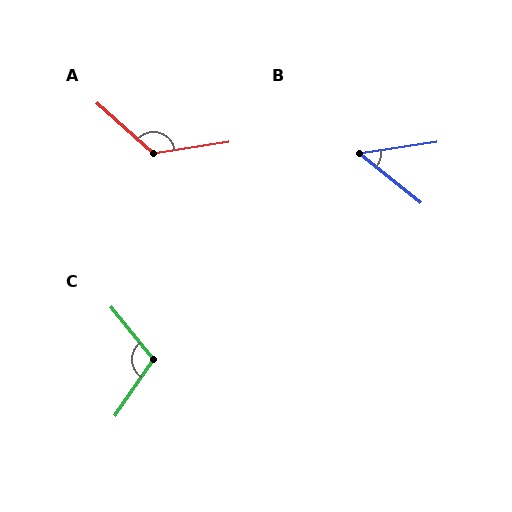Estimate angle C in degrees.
Approximately 107 degrees.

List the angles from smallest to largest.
B (47°), C (107°), A (129°).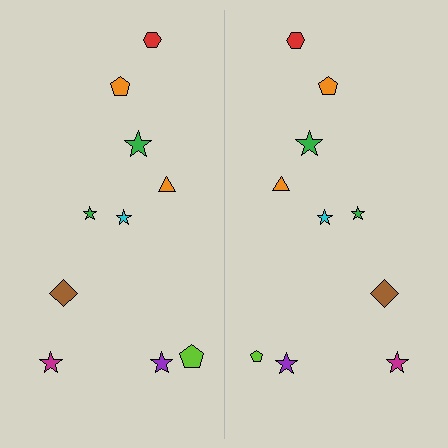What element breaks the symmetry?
The lime pentagon on the right side has a different size than its mirror counterpart.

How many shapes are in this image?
There are 20 shapes in this image.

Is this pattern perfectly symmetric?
No, the pattern is not perfectly symmetric. The lime pentagon on the right side has a different size than its mirror counterpart.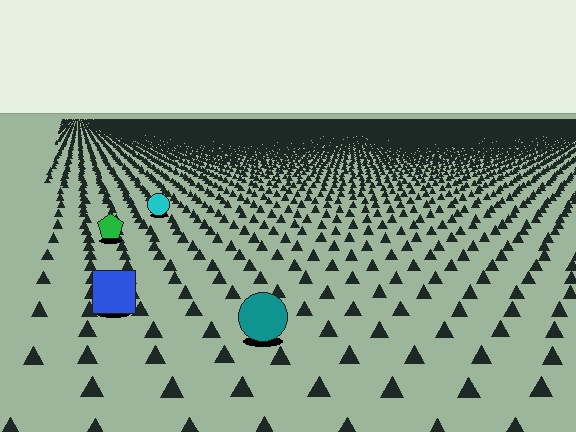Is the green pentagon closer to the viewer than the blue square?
No. The blue square is closer — you can tell from the texture gradient: the ground texture is coarser near it.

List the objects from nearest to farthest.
From nearest to farthest: the teal circle, the blue square, the green pentagon, the cyan circle.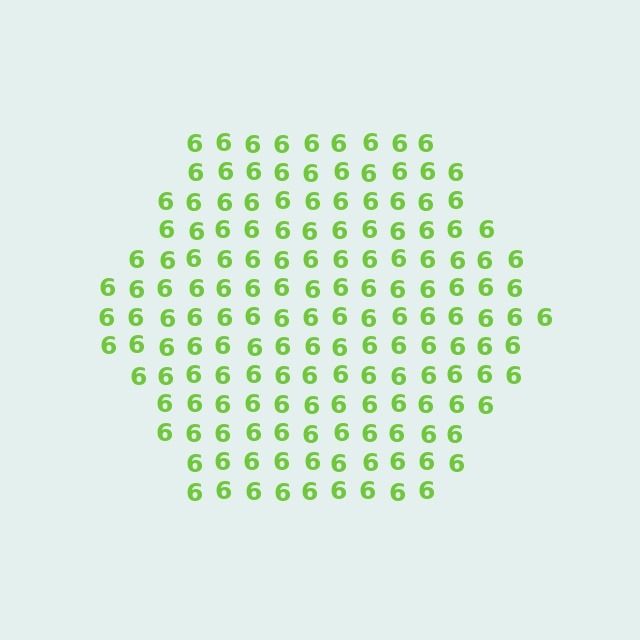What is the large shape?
The large shape is a hexagon.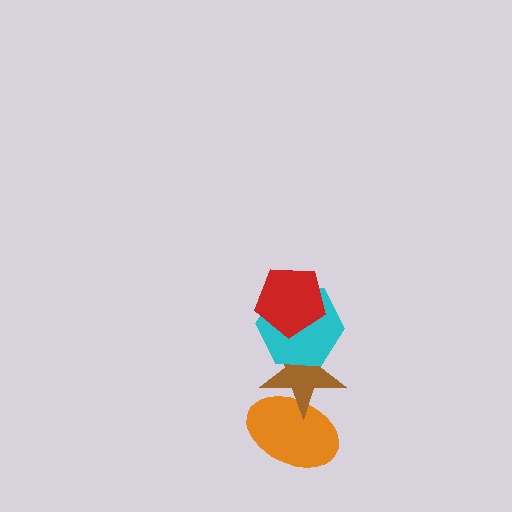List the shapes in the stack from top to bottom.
From top to bottom: the red pentagon, the cyan hexagon, the brown star, the orange ellipse.